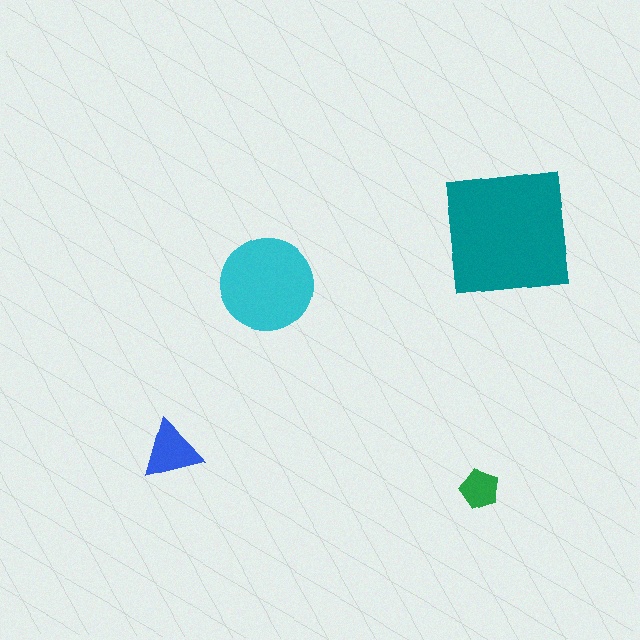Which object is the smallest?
The green pentagon.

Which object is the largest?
The teal square.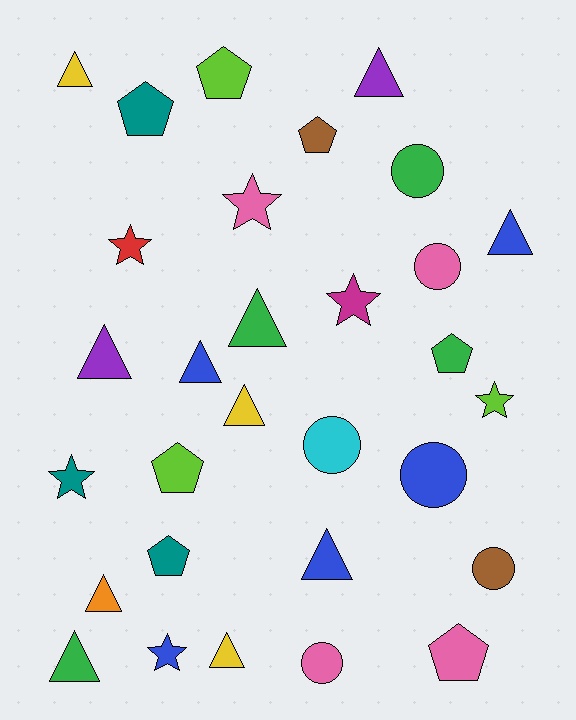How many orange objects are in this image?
There is 1 orange object.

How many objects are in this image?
There are 30 objects.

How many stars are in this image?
There are 6 stars.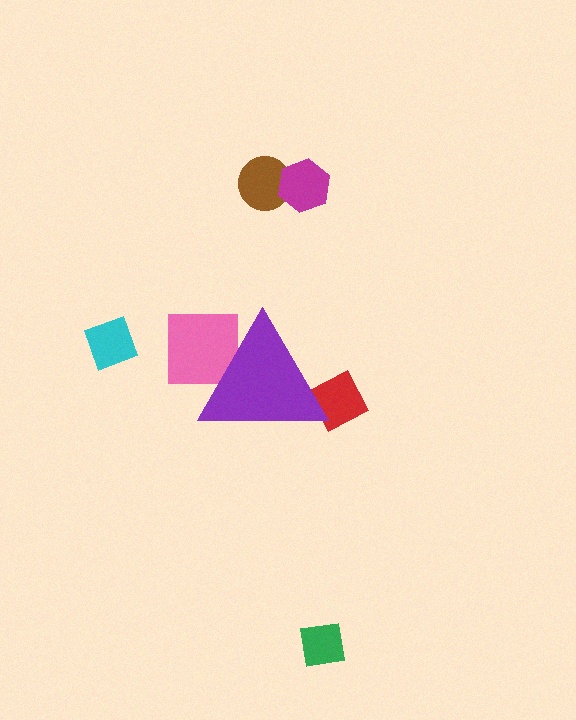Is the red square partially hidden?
Yes, the red square is partially hidden behind the purple triangle.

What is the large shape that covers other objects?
A purple triangle.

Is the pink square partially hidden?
Yes, the pink square is partially hidden behind the purple triangle.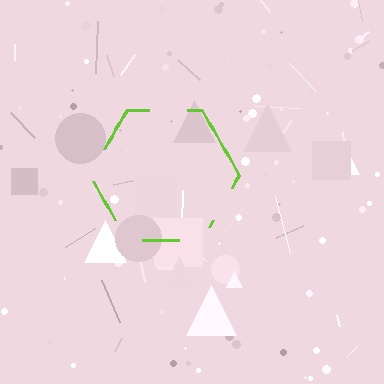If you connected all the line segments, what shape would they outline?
They would outline a hexagon.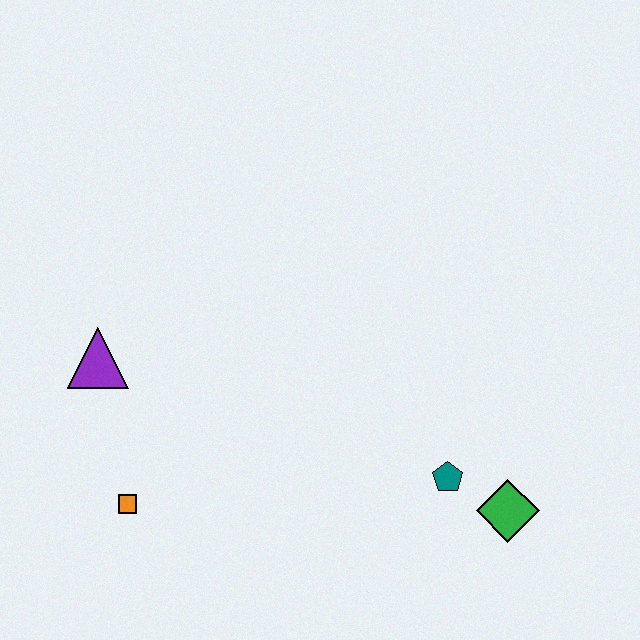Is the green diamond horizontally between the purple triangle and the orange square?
No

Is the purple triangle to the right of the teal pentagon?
No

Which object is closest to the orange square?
The purple triangle is closest to the orange square.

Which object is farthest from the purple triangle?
The green diamond is farthest from the purple triangle.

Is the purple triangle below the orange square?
No